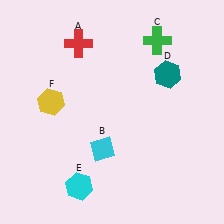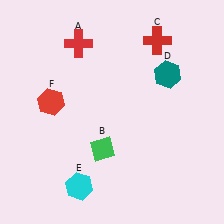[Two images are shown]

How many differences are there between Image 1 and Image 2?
There are 3 differences between the two images.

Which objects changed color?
B changed from cyan to green. C changed from green to red. F changed from yellow to red.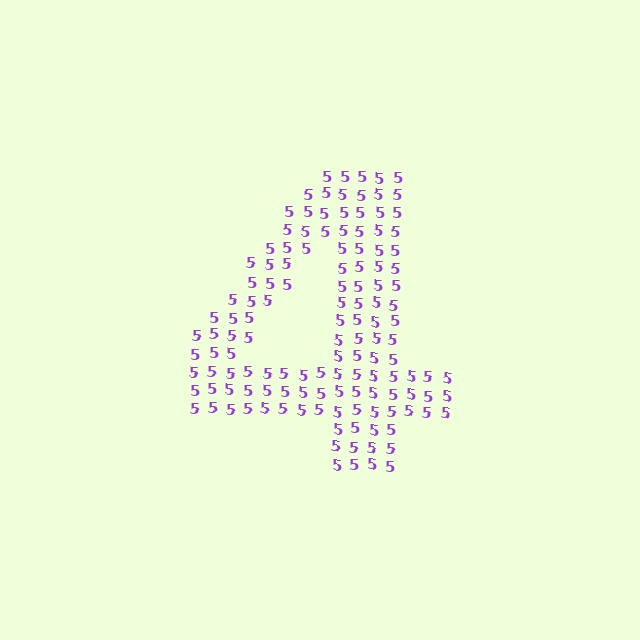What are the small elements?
The small elements are digit 5's.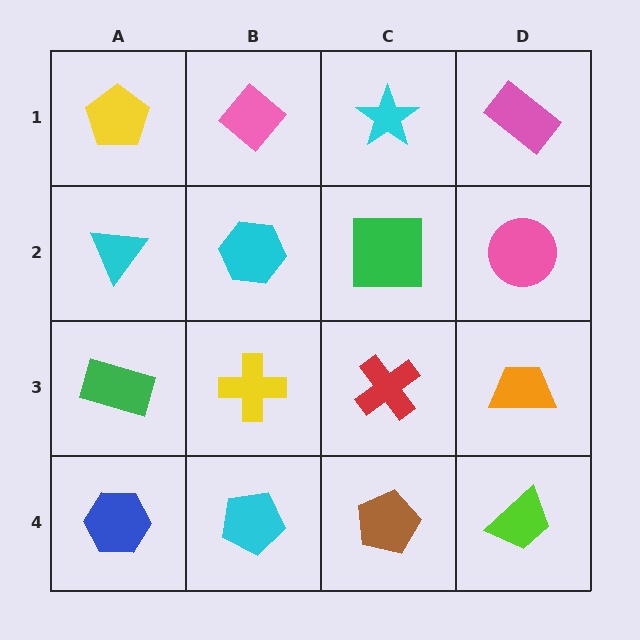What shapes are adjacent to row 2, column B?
A pink diamond (row 1, column B), a yellow cross (row 3, column B), a cyan triangle (row 2, column A), a green square (row 2, column C).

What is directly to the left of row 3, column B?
A green rectangle.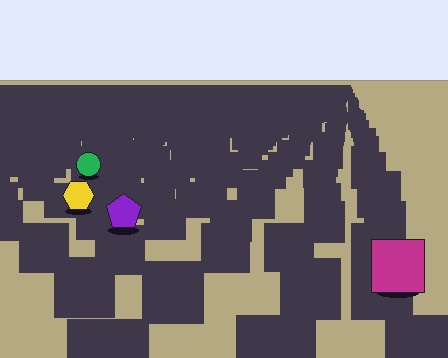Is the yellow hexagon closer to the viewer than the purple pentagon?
No. The purple pentagon is closer — you can tell from the texture gradient: the ground texture is coarser near it.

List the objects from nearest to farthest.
From nearest to farthest: the magenta square, the purple pentagon, the yellow hexagon, the green circle.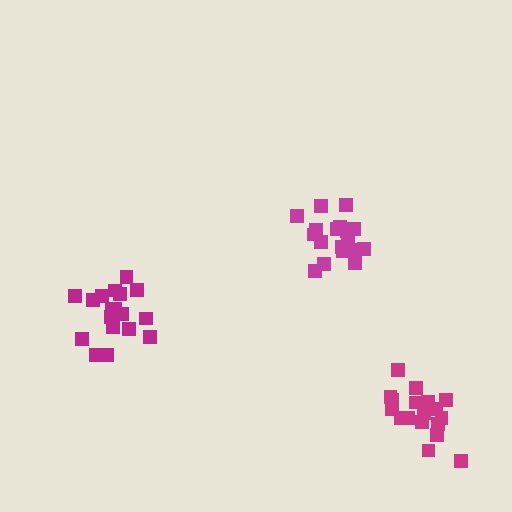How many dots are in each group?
Group 1: 18 dots, Group 2: 18 dots, Group 3: 20 dots (56 total).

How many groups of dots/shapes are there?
There are 3 groups.